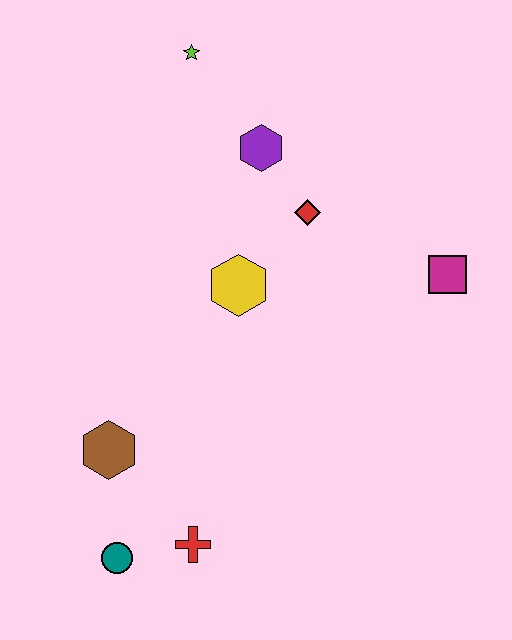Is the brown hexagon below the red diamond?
Yes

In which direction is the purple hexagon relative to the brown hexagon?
The purple hexagon is above the brown hexagon.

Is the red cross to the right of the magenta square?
No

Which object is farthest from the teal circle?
The lime star is farthest from the teal circle.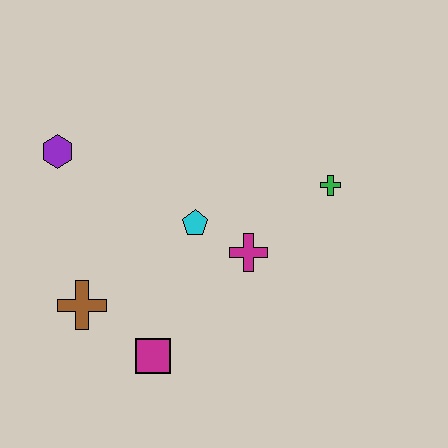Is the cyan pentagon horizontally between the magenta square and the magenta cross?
Yes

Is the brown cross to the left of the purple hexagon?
No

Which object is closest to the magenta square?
The brown cross is closest to the magenta square.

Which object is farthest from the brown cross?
The green cross is farthest from the brown cross.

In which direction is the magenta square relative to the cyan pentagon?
The magenta square is below the cyan pentagon.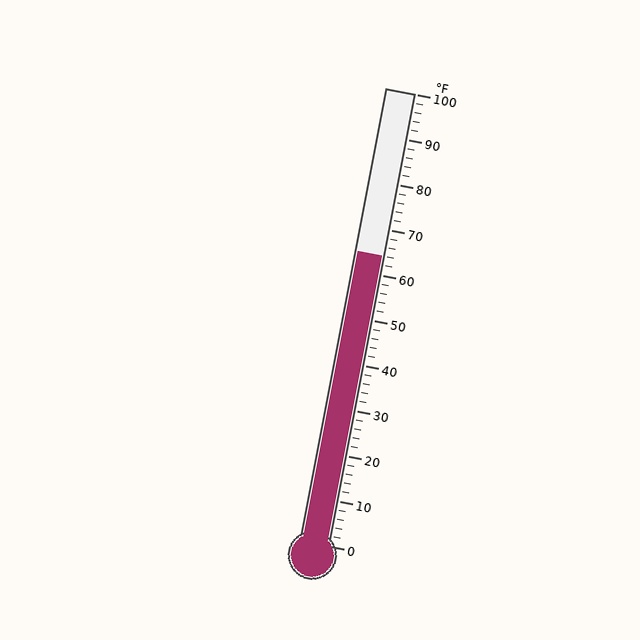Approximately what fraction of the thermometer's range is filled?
The thermometer is filled to approximately 65% of its range.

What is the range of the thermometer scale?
The thermometer scale ranges from 0°F to 100°F.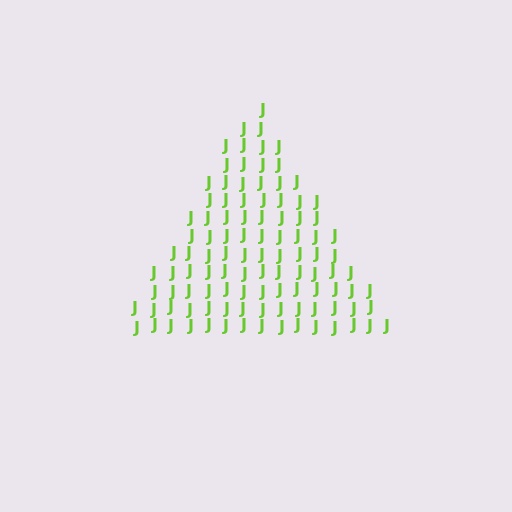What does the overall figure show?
The overall figure shows a triangle.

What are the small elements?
The small elements are letter J's.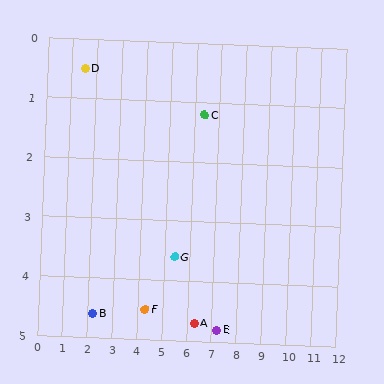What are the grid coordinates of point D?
Point D is at approximately (1.5, 0.5).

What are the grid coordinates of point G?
Point G is at approximately (5.4, 3.6).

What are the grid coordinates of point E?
Point E is at approximately (7.2, 4.8).